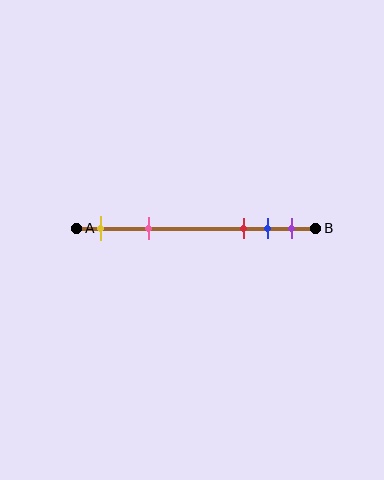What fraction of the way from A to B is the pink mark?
The pink mark is approximately 30% (0.3) of the way from A to B.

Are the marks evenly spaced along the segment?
No, the marks are not evenly spaced.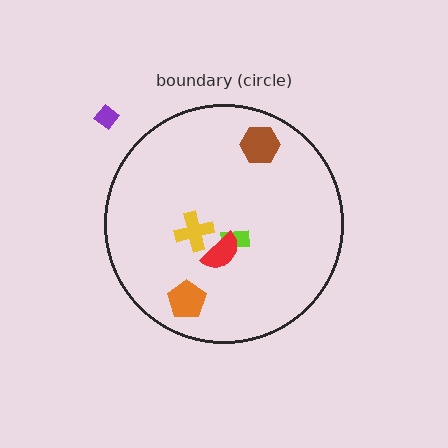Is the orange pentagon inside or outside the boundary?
Inside.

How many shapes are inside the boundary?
5 inside, 1 outside.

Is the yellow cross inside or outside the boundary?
Inside.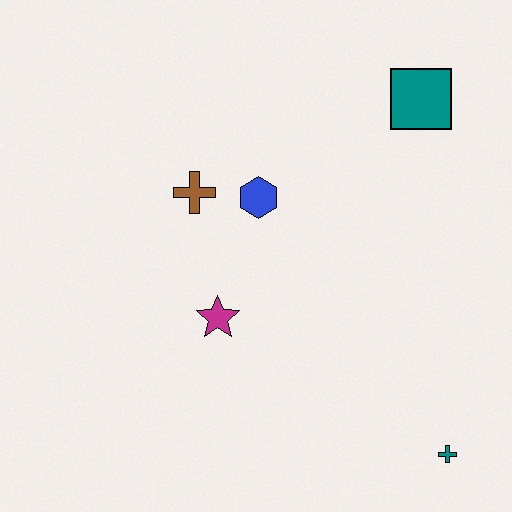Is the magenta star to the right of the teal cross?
No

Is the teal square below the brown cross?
No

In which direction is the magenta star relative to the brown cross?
The magenta star is below the brown cross.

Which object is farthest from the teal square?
The teal cross is farthest from the teal square.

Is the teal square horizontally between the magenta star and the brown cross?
No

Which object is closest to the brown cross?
The blue hexagon is closest to the brown cross.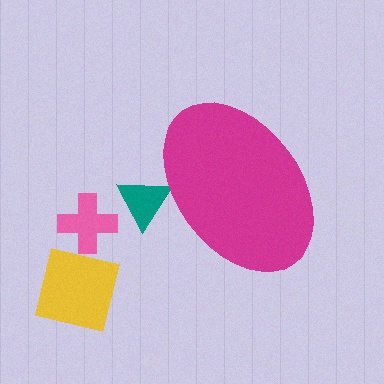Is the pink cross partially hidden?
No, the pink cross is fully visible.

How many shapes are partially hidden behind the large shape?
1 shape is partially hidden.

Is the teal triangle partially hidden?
Yes, the teal triangle is partially hidden behind the magenta ellipse.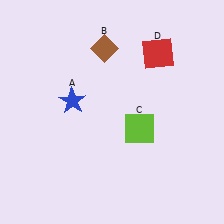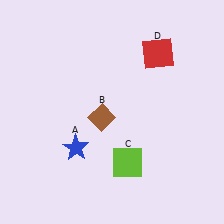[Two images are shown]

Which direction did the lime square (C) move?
The lime square (C) moved down.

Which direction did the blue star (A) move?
The blue star (A) moved down.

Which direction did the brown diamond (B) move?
The brown diamond (B) moved down.